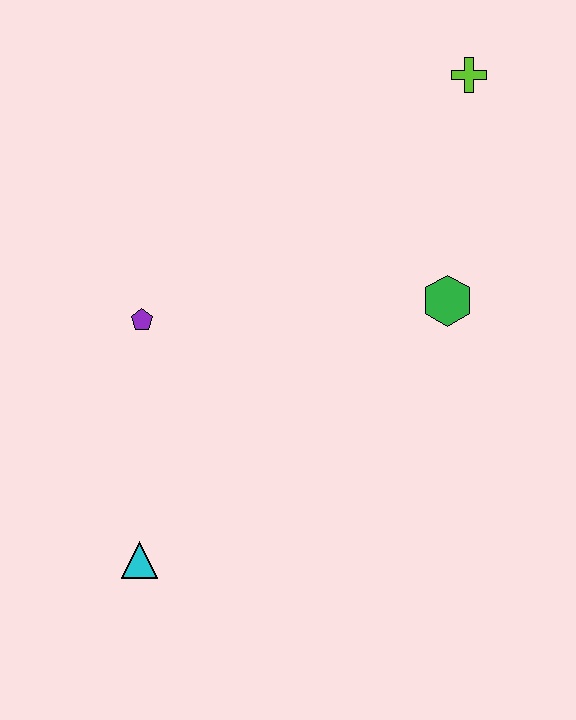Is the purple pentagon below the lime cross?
Yes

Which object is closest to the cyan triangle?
The purple pentagon is closest to the cyan triangle.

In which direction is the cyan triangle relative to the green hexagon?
The cyan triangle is to the left of the green hexagon.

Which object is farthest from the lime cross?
The cyan triangle is farthest from the lime cross.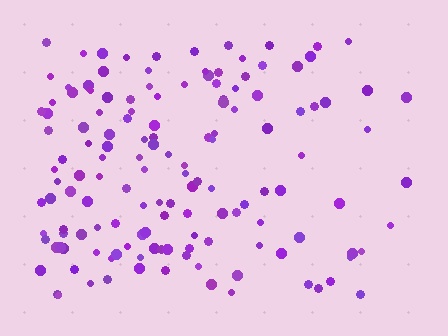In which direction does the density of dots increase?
From right to left, with the left side densest.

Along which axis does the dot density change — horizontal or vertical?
Horizontal.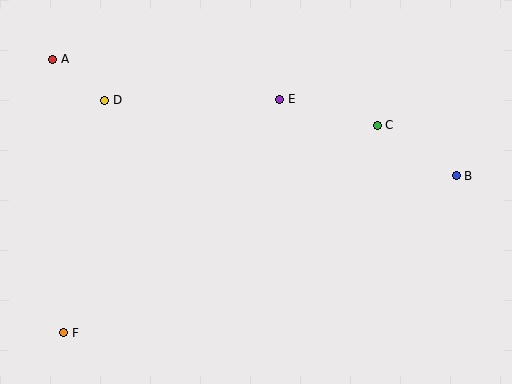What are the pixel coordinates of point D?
Point D is at (105, 100).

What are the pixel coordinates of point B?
Point B is at (456, 176).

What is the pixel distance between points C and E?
The distance between C and E is 101 pixels.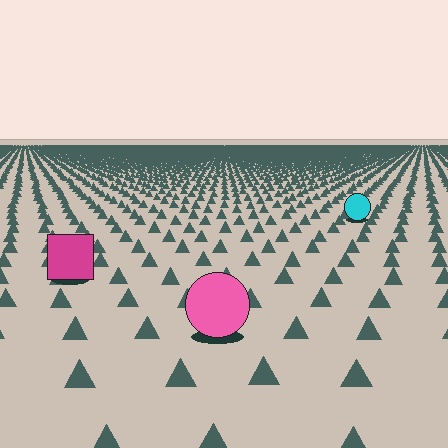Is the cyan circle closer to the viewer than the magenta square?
No. The magenta square is closer — you can tell from the texture gradient: the ground texture is coarser near it.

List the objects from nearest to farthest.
From nearest to farthest: the pink circle, the magenta square, the cyan circle.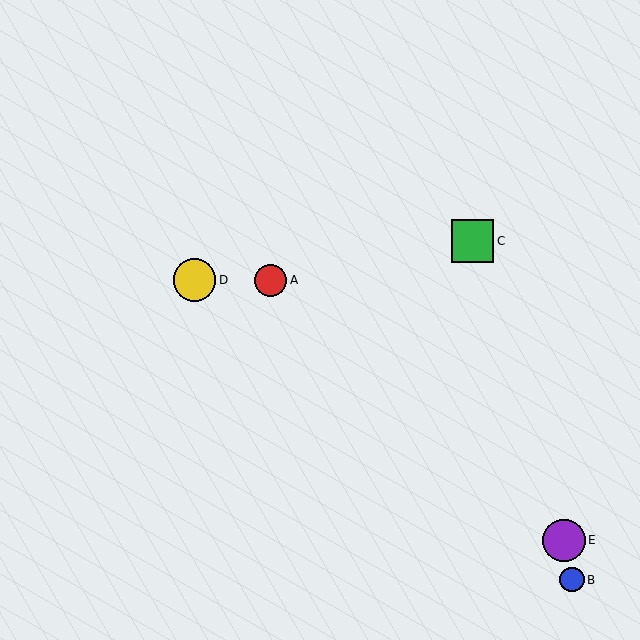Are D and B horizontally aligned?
No, D is at y≈280 and B is at y≈580.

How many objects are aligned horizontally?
2 objects (A, D) are aligned horizontally.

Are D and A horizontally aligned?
Yes, both are at y≈280.